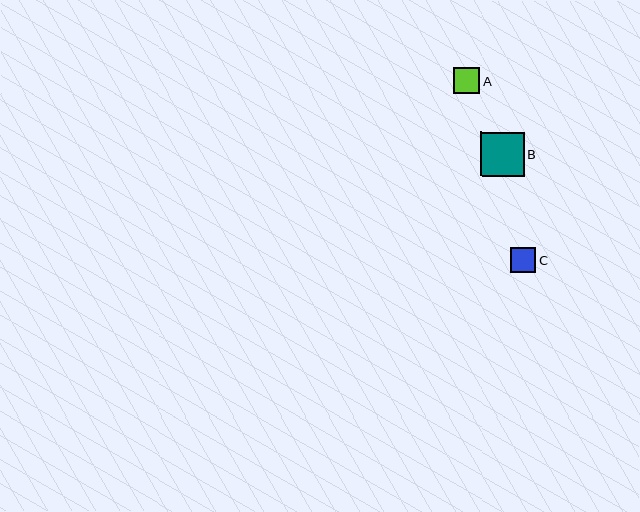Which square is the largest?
Square B is the largest with a size of approximately 44 pixels.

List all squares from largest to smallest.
From largest to smallest: B, A, C.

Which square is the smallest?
Square C is the smallest with a size of approximately 26 pixels.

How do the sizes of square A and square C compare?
Square A and square C are approximately the same size.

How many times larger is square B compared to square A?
Square B is approximately 1.7 times the size of square A.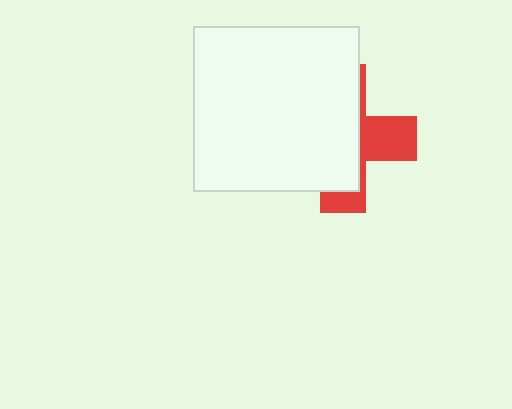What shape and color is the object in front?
The object in front is a white square.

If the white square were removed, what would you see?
You would see the complete red cross.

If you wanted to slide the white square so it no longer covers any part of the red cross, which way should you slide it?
Slide it left — that is the most direct way to separate the two shapes.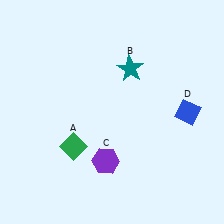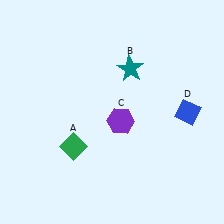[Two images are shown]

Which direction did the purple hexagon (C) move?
The purple hexagon (C) moved up.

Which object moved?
The purple hexagon (C) moved up.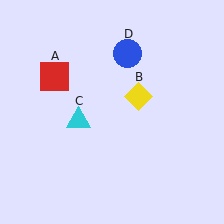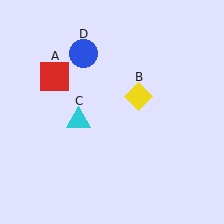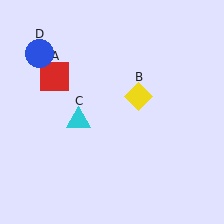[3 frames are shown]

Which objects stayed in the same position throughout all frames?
Red square (object A) and yellow diamond (object B) and cyan triangle (object C) remained stationary.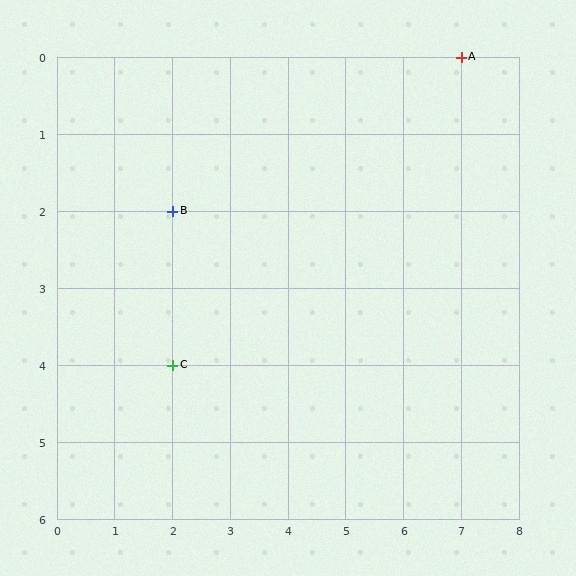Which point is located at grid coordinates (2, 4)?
Point C is at (2, 4).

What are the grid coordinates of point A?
Point A is at grid coordinates (7, 0).